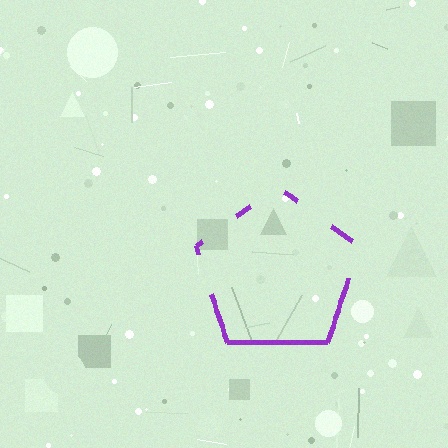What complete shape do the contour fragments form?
The contour fragments form a pentagon.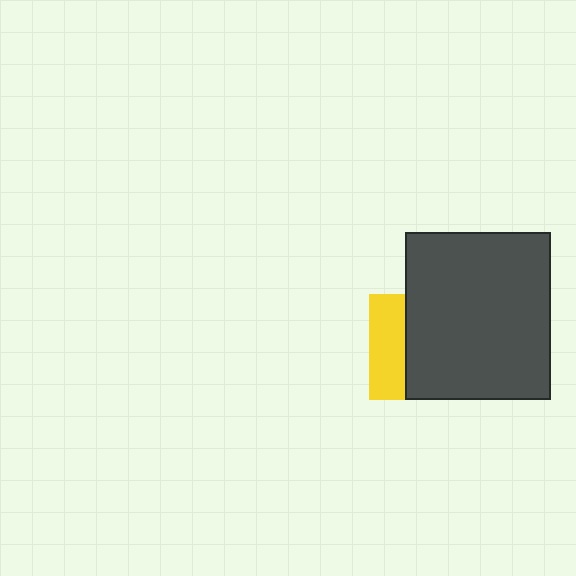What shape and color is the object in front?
The object in front is a dark gray rectangle.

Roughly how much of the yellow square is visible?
A small part of it is visible (roughly 34%).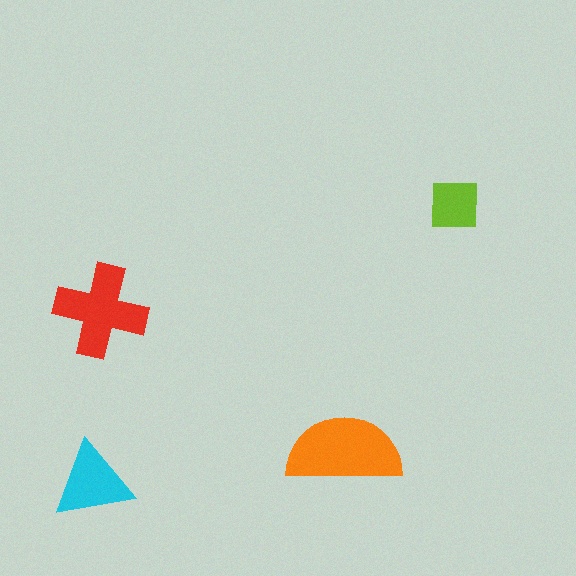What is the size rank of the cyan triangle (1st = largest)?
3rd.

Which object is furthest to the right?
The lime square is rightmost.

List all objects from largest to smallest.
The orange semicircle, the red cross, the cyan triangle, the lime square.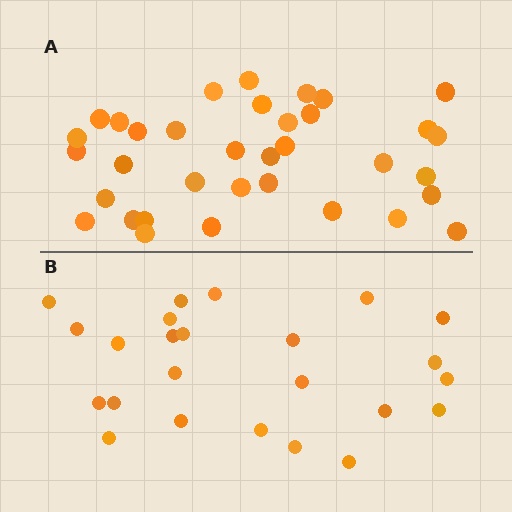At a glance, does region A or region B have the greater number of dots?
Region A (the top region) has more dots.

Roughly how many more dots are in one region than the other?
Region A has roughly 12 or so more dots than region B.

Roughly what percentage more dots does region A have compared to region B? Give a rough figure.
About 45% more.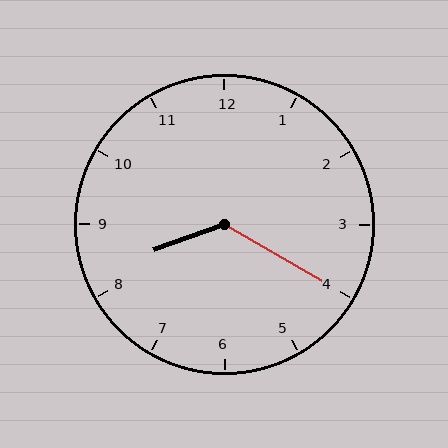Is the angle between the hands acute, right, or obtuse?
It is obtuse.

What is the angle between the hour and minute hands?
Approximately 130 degrees.